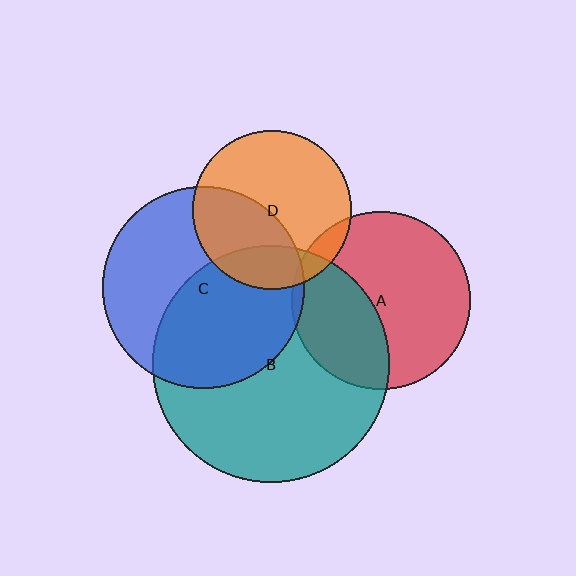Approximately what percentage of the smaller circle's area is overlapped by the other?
Approximately 10%.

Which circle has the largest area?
Circle B (teal).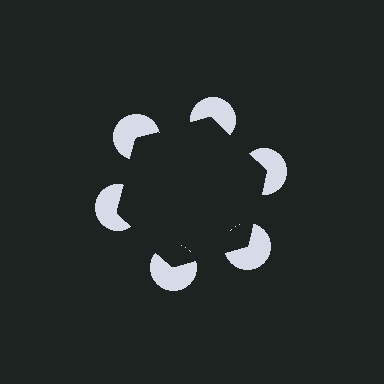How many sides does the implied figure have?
6 sides.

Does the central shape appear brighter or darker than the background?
It typically appears slightly darker than the background, even though no actual brightness change is drawn.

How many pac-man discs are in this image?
There are 6 — one at each vertex of the illusory hexagon.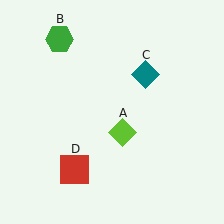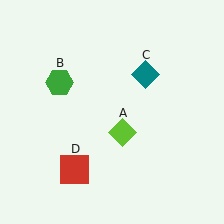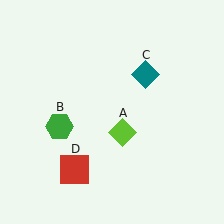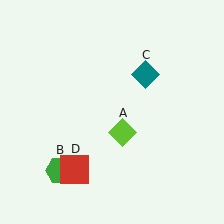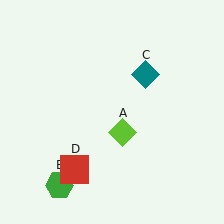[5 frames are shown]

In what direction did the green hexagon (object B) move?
The green hexagon (object B) moved down.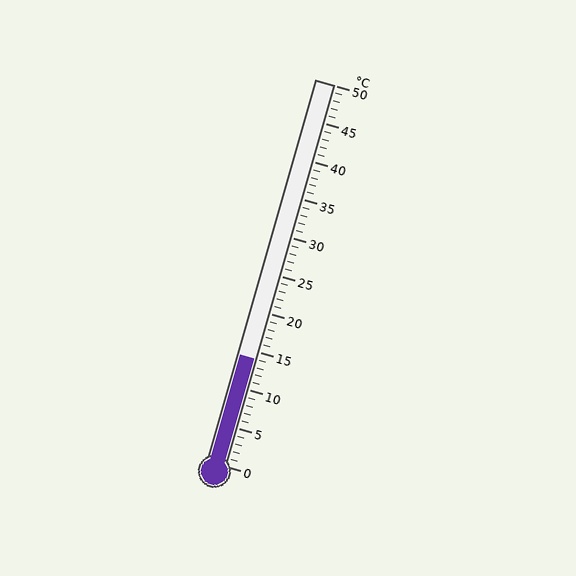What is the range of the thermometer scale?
The thermometer scale ranges from 0°C to 50°C.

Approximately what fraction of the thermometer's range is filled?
The thermometer is filled to approximately 30% of its range.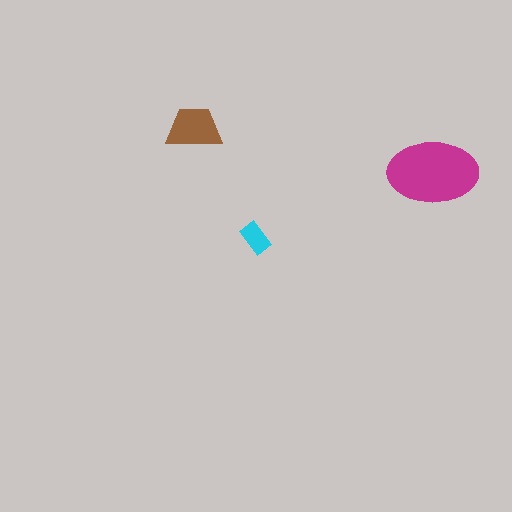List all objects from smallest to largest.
The cyan rectangle, the brown trapezoid, the magenta ellipse.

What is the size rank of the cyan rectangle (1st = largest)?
3rd.